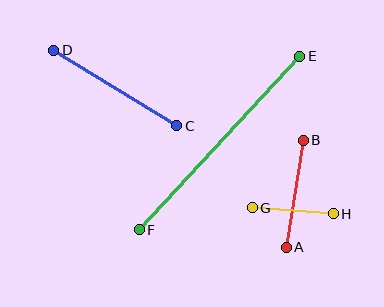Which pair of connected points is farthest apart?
Points E and F are farthest apart.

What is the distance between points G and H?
The distance is approximately 81 pixels.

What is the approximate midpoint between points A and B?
The midpoint is at approximately (295, 194) pixels.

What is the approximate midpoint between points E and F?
The midpoint is at approximately (220, 143) pixels.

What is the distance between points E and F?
The distance is approximately 237 pixels.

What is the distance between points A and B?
The distance is approximately 108 pixels.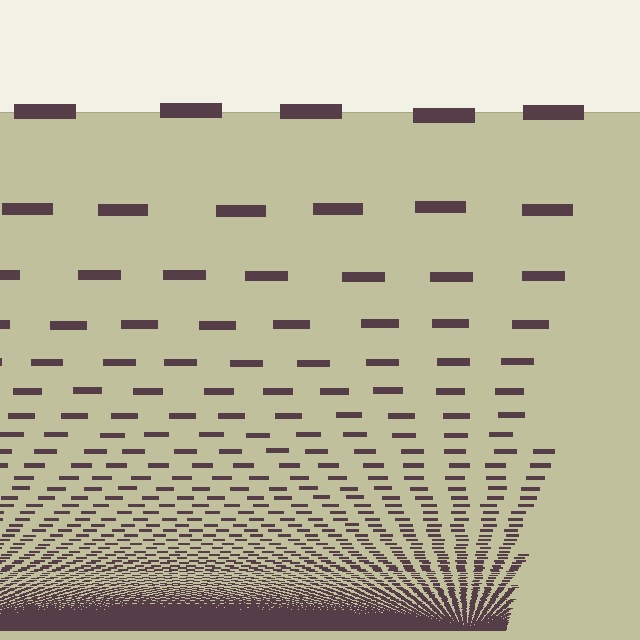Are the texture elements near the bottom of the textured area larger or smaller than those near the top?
Smaller. The gradient is inverted — elements near the bottom are smaller and denser.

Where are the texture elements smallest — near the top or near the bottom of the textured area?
Near the bottom.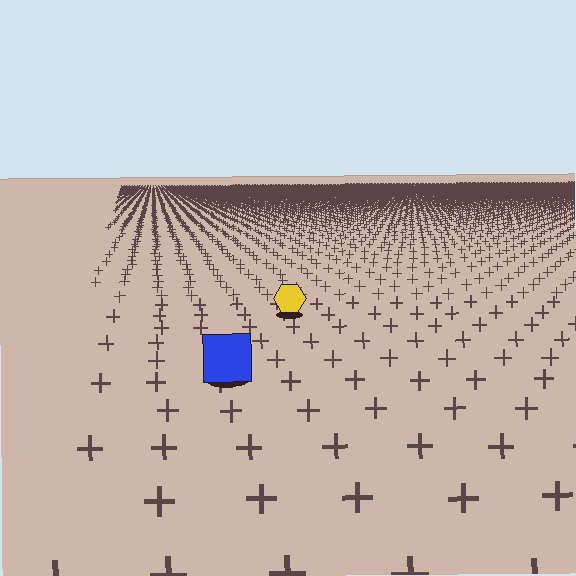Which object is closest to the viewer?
The blue square is closest. The texture marks near it are larger and more spread out.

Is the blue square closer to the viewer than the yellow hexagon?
Yes. The blue square is closer — you can tell from the texture gradient: the ground texture is coarser near it.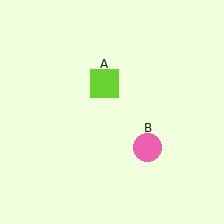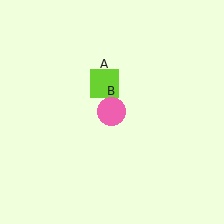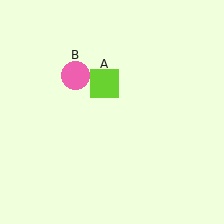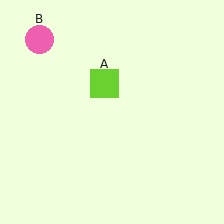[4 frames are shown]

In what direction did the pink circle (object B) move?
The pink circle (object B) moved up and to the left.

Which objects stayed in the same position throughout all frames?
Lime square (object A) remained stationary.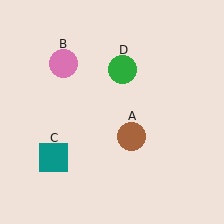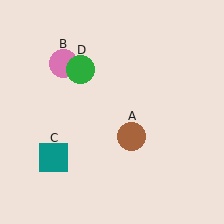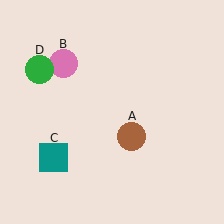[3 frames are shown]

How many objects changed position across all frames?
1 object changed position: green circle (object D).